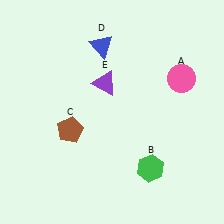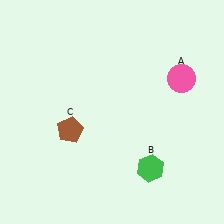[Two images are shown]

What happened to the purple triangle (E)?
The purple triangle (E) was removed in Image 2. It was in the top-left area of Image 1.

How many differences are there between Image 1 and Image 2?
There are 2 differences between the two images.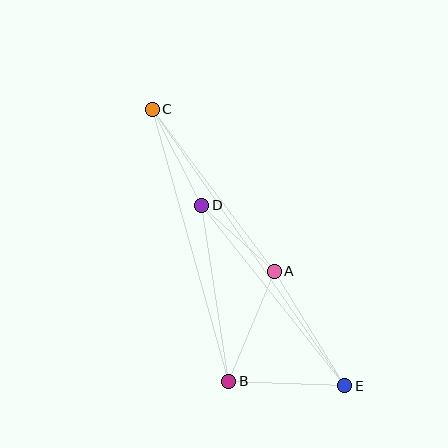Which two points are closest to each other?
Points A and D are closest to each other.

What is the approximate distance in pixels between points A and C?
The distance between A and C is approximately 203 pixels.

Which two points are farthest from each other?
Points C and E are farthest from each other.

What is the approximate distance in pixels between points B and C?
The distance between B and C is approximately 283 pixels.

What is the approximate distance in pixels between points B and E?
The distance between B and E is approximately 116 pixels.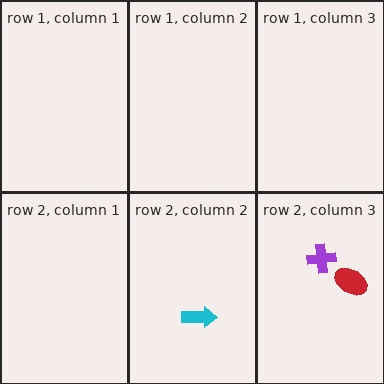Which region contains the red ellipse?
The row 2, column 3 region.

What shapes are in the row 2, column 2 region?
The cyan arrow.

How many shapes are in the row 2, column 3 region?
2.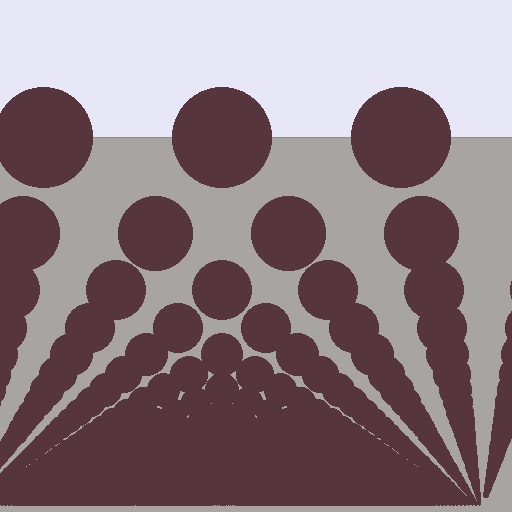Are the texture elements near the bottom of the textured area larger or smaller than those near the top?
Smaller. The gradient is inverted — elements near the bottom are smaller and denser.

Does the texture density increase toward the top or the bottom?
Density increases toward the bottom.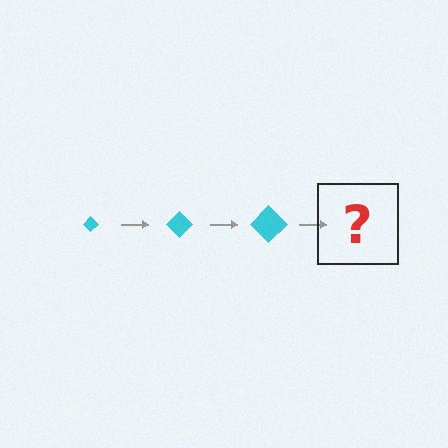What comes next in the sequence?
The next element should be a cyan diamond, larger than the previous one.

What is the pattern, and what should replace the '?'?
The pattern is that the diamond gets progressively larger each step. The '?' should be a cyan diamond, larger than the previous one.